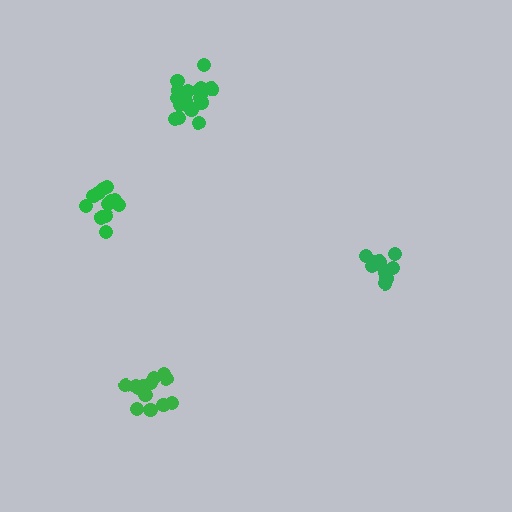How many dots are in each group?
Group 1: 14 dots, Group 2: 17 dots, Group 3: 12 dots, Group 4: 13 dots (56 total).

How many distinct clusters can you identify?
There are 4 distinct clusters.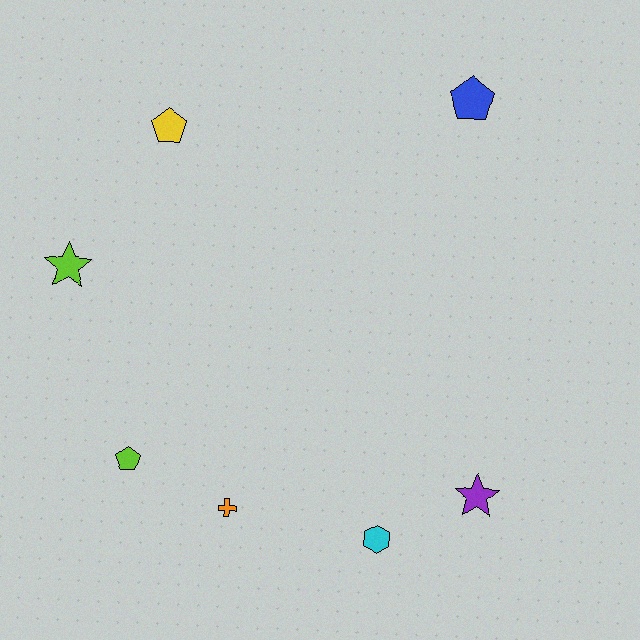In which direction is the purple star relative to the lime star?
The purple star is to the right of the lime star.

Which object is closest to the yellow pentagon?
The lime star is closest to the yellow pentagon.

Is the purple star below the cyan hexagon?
No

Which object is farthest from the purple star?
The yellow pentagon is farthest from the purple star.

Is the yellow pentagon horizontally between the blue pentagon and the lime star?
Yes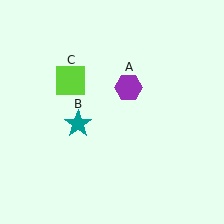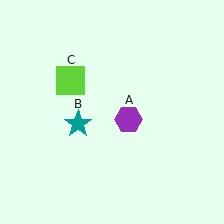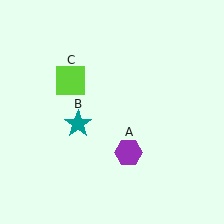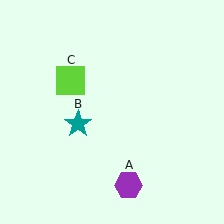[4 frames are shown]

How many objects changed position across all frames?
1 object changed position: purple hexagon (object A).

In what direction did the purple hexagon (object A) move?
The purple hexagon (object A) moved down.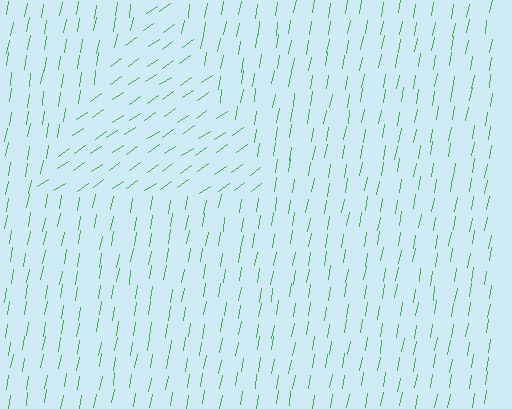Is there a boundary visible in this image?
Yes, there is a texture boundary formed by a change in line orientation.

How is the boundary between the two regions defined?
The boundary is defined purely by a change in line orientation (approximately 45 degrees difference). All lines are the same color and thickness.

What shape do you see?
I see a triangle.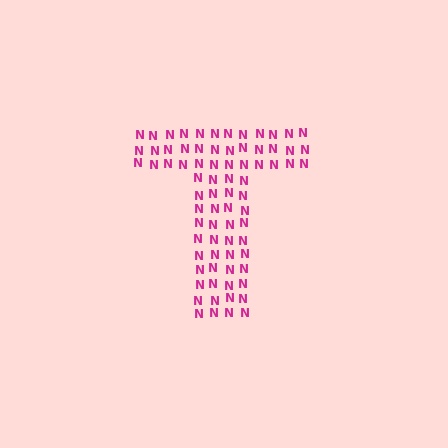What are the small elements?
The small elements are letter N's.